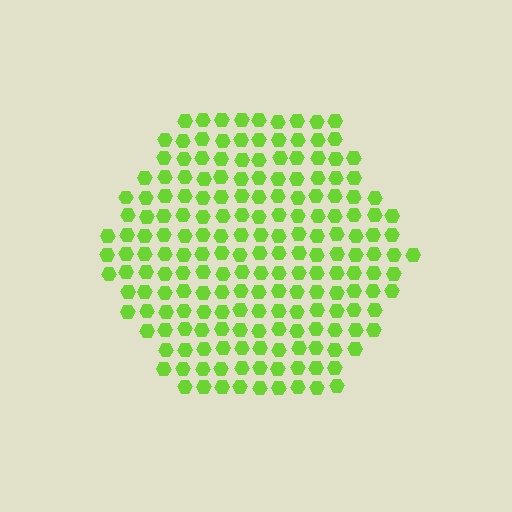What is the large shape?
The large shape is a hexagon.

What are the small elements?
The small elements are hexagons.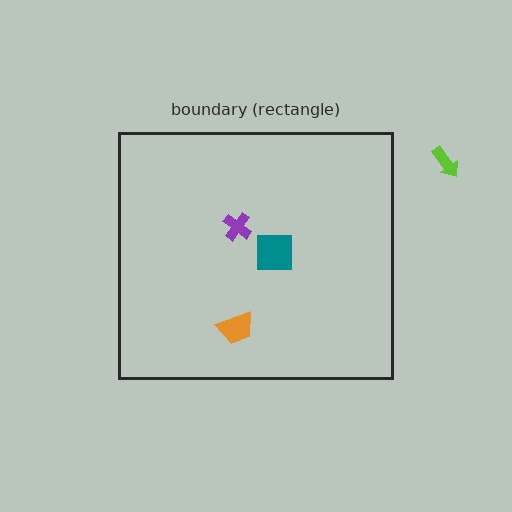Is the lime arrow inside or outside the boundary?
Outside.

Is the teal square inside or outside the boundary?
Inside.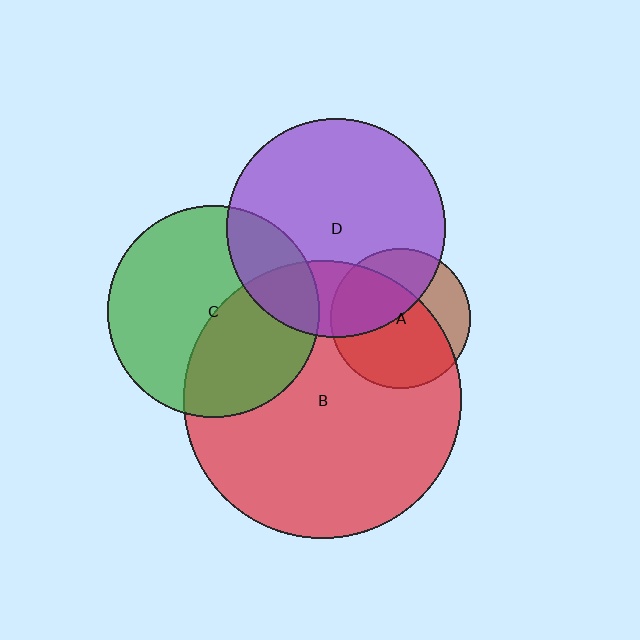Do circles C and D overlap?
Yes.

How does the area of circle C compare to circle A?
Approximately 2.3 times.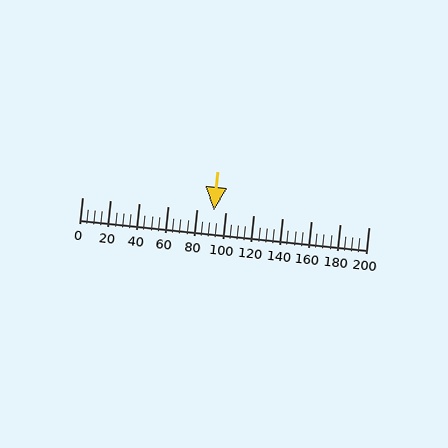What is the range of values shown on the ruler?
The ruler shows values from 0 to 200.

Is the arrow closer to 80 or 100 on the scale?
The arrow is closer to 100.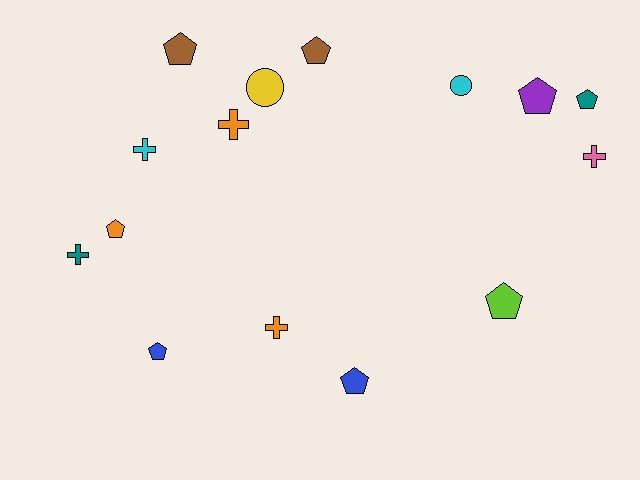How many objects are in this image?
There are 15 objects.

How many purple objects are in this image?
There is 1 purple object.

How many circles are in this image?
There are 2 circles.